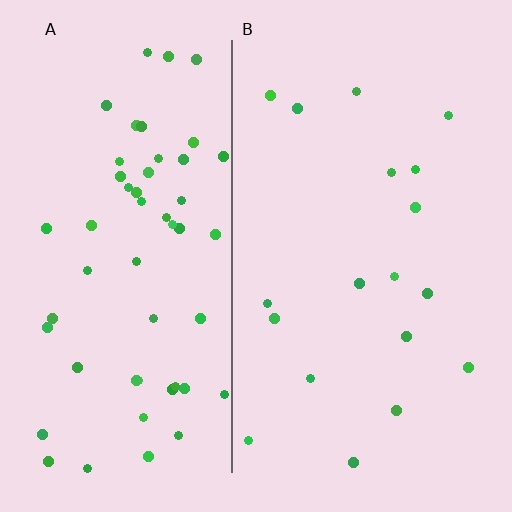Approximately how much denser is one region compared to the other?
Approximately 2.9× — region A over region B.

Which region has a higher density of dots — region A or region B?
A (the left).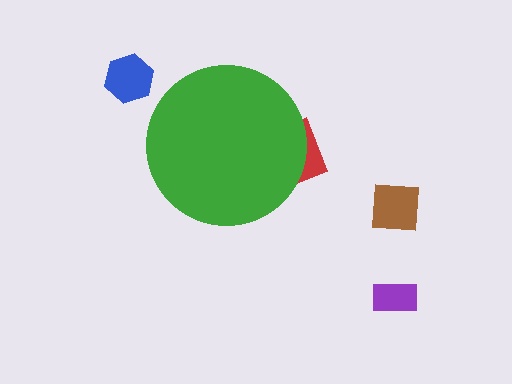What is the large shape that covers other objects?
A green circle.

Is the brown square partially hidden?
No, the brown square is fully visible.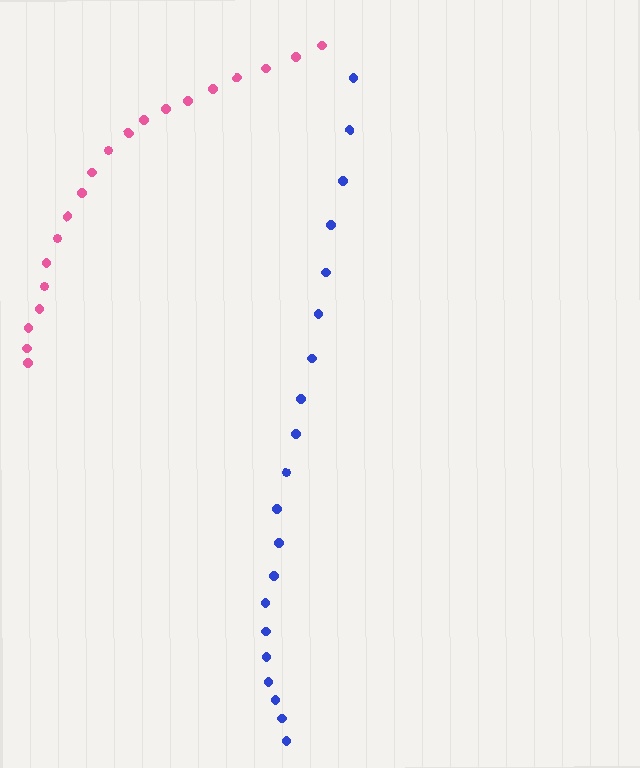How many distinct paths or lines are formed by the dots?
There are 2 distinct paths.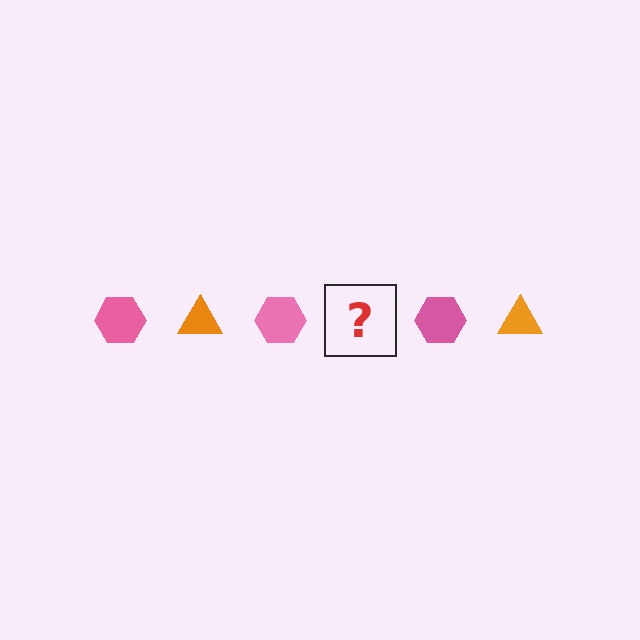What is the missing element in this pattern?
The missing element is an orange triangle.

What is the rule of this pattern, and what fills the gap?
The rule is that the pattern alternates between pink hexagon and orange triangle. The gap should be filled with an orange triangle.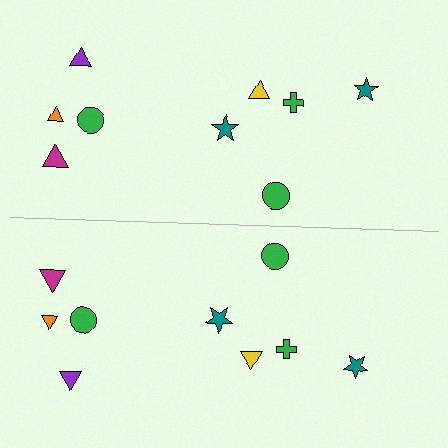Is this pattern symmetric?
Yes, this pattern has bilateral (reflection) symmetry.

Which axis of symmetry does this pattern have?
The pattern has a horizontal axis of symmetry running through the center of the image.